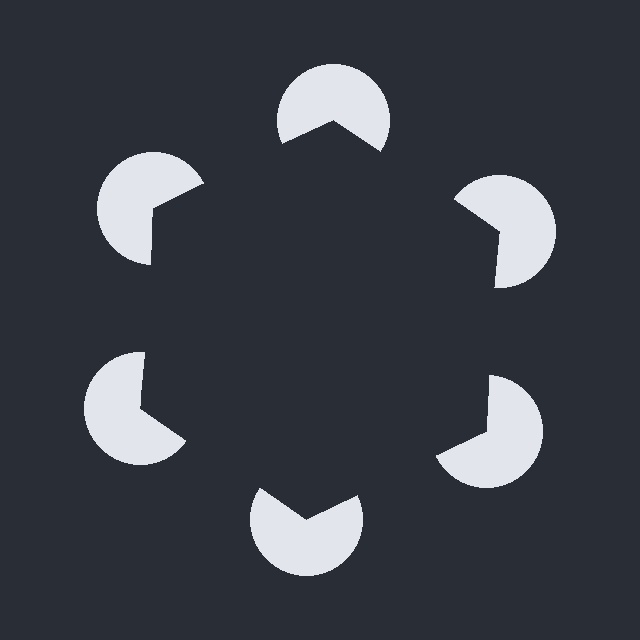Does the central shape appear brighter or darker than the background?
It typically appears slightly darker than the background, even though no actual brightness change is drawn.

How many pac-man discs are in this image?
There are 6 — one at each vertex of the illusory hexagon.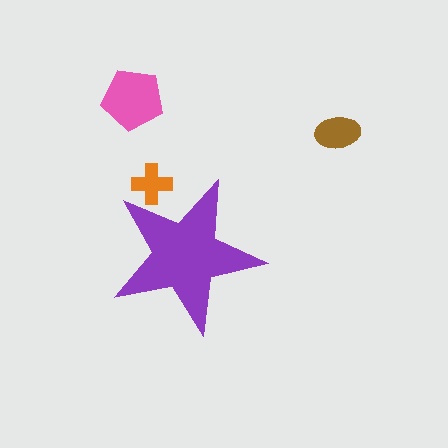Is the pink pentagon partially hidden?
No, the pink pentagon is fully visible.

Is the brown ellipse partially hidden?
No, the brown ellipse is fully visible.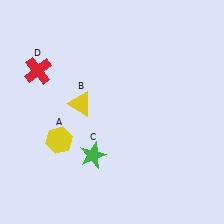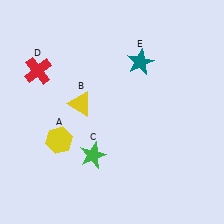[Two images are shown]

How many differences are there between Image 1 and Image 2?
There is 1 difference between the two images.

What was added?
A teal star (E) was added in Image 2.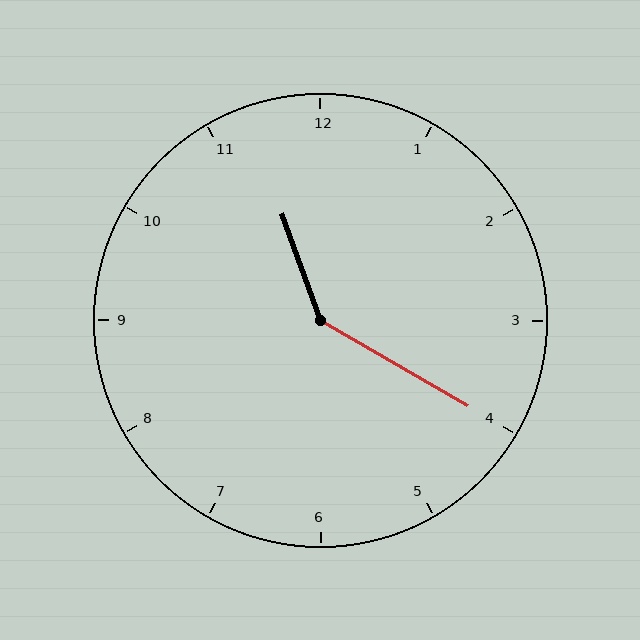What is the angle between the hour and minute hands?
Approximately 140 degrees.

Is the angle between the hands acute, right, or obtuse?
It is obtuse.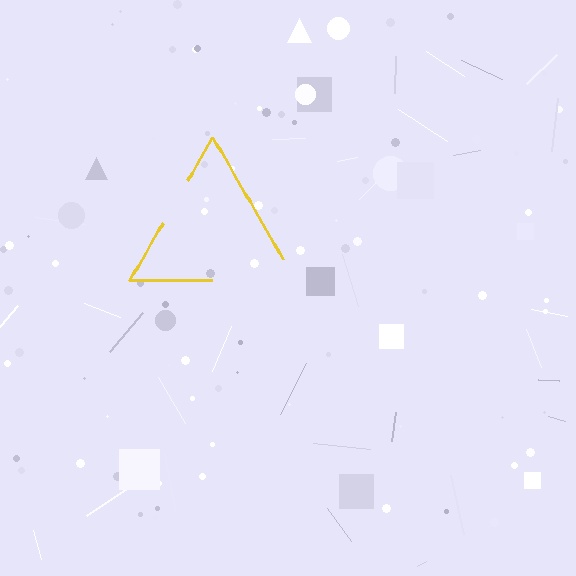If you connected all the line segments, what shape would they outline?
They would outline a triangle.